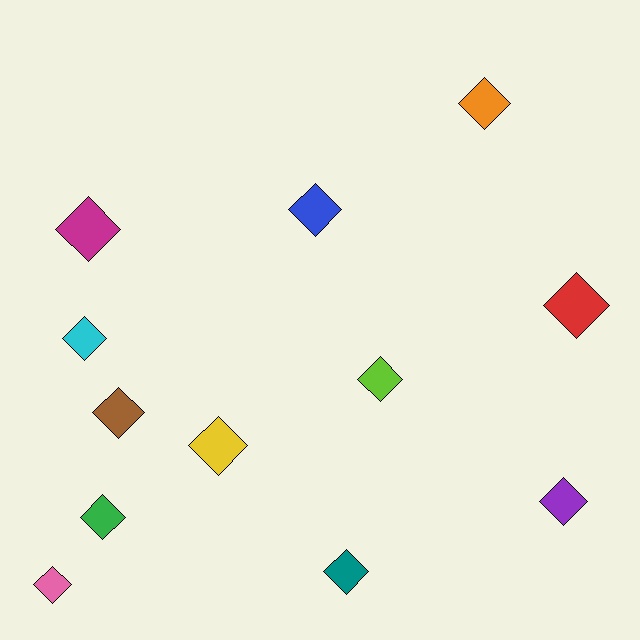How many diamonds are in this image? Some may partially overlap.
There are 12 diamonds.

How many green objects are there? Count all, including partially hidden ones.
There is 1 green object.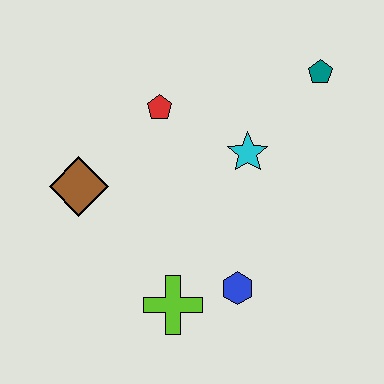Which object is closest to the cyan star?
The red pentagon is closest to the cyan star.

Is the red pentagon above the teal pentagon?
No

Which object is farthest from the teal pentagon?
The lime cross is farthest from the teal pentagon.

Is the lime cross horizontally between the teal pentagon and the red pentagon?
Yes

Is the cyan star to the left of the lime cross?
No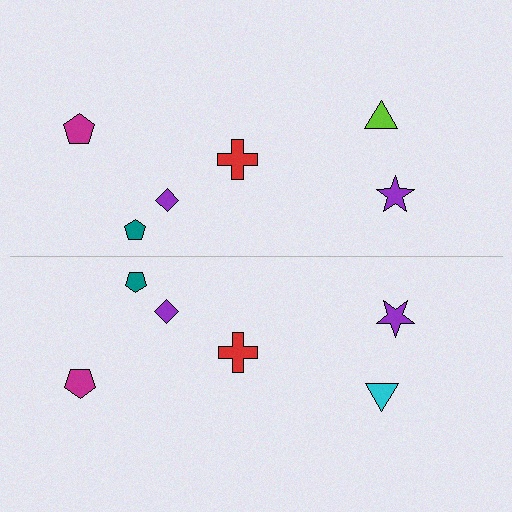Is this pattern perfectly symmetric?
No, the pattern is not perfectly symmetric. The cyan triangle on the bottom side breaks the symmetry — its mirror counterpart is lime.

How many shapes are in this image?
There are 12 shapes in this image.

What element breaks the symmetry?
The cyan triangle on the bottom side breaks the symmetry — its mirror counterpart is lime.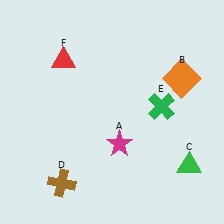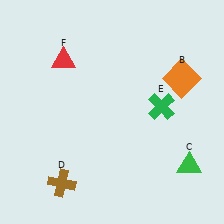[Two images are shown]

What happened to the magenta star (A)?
The magenta star (A) was removed in Image 2. It was in the bottom-right area of Image 1.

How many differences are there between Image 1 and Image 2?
There is 1 difference between the two images.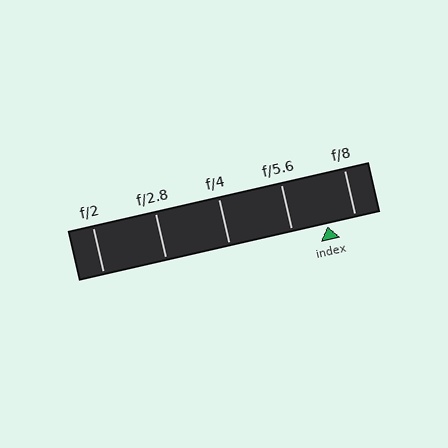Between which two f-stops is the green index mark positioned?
The index mark is between f/5.6 and f/8.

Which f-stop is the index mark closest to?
The index mark is closest to f/8.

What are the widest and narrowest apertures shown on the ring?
The widest aperture shown is f/2 and the narrowest is f/8.